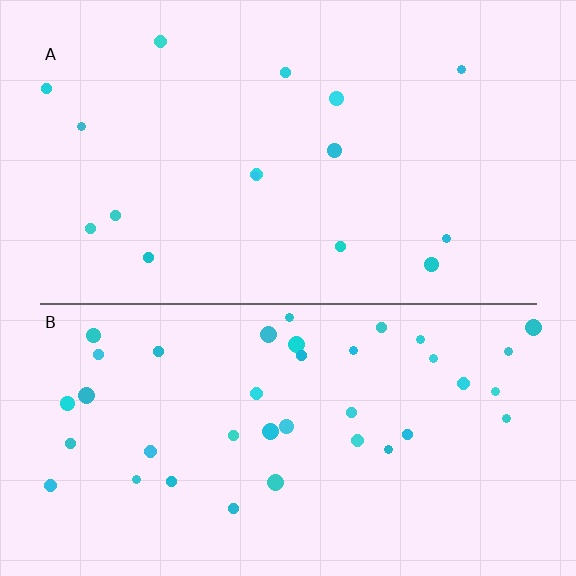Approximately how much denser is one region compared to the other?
Approximately 2.5× — region B over region A.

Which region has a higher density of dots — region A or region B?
B (the bottom).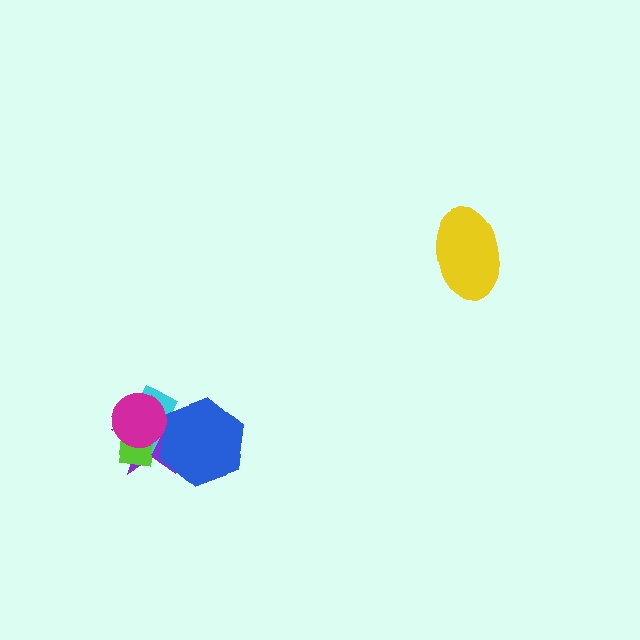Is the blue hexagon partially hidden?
No, no other shape covers it.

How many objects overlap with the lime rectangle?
3 objects overlap with the lime rectangle.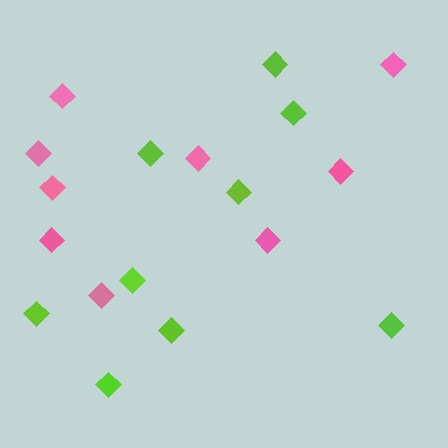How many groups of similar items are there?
There are 2 groups: one group of lime diamonds (9) and one group of pink diamonds (9).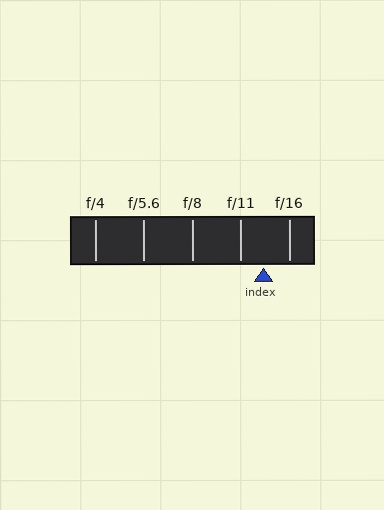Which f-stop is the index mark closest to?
The index mark is closest to f/11.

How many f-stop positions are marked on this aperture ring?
There are 5 f-stop positions marked.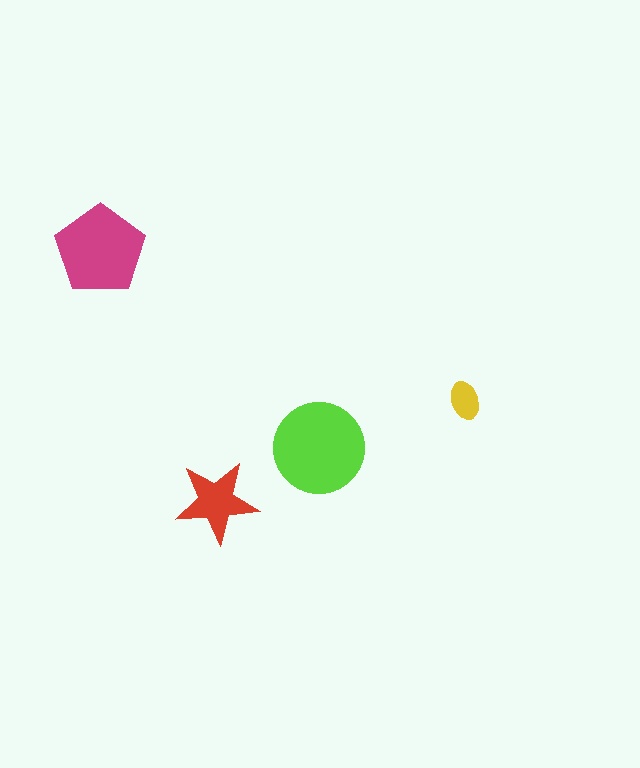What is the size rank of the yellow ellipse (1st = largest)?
4th.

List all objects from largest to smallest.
The lime circle, the magenta pentagon, the red star, the yellow ellipse.